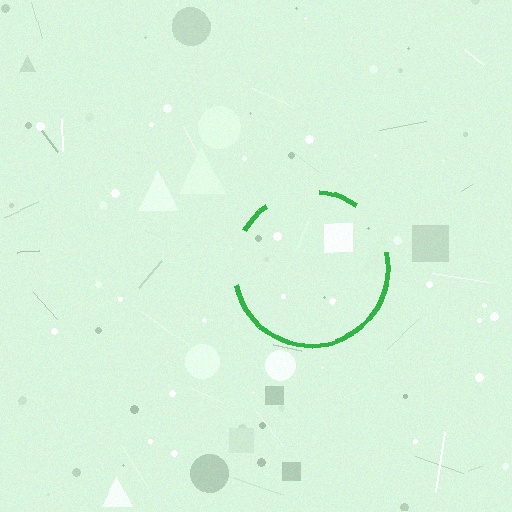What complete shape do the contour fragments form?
The contour fragments form a circle.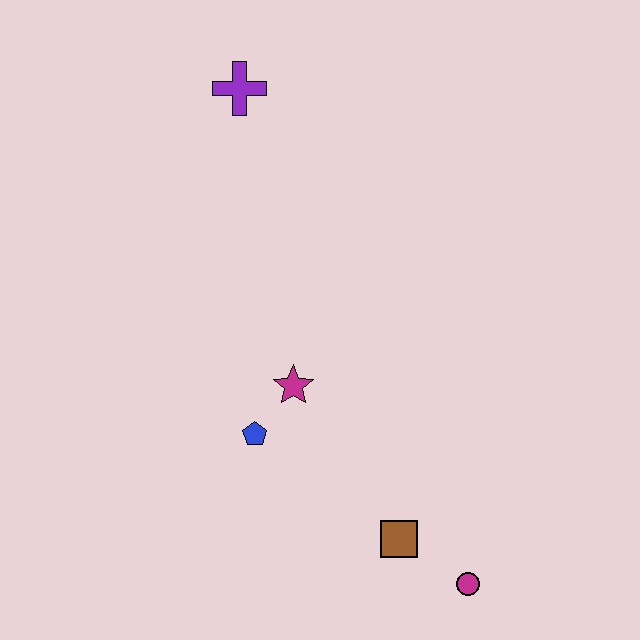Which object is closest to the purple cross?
The magenta star is closest to the purple cross.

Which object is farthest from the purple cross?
The magenta circle is farthest from the purple cross.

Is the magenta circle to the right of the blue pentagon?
Yes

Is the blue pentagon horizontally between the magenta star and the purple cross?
Yes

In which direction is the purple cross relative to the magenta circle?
The purple cross is above the magenta circle.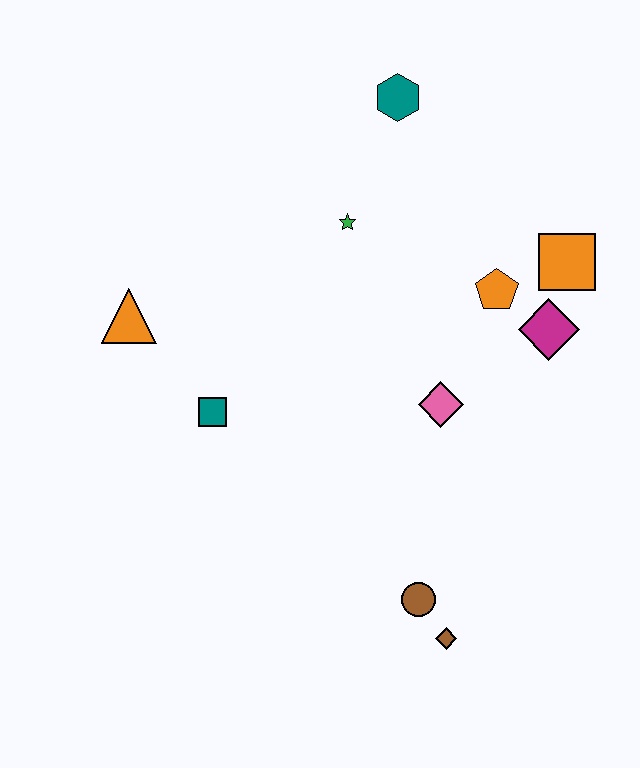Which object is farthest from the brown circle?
The teal hexagon is farthest from the brown circle.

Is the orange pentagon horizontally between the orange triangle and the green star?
No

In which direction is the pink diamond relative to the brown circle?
The pink diamond is above the brown circle.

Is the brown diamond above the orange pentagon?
No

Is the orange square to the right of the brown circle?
Yes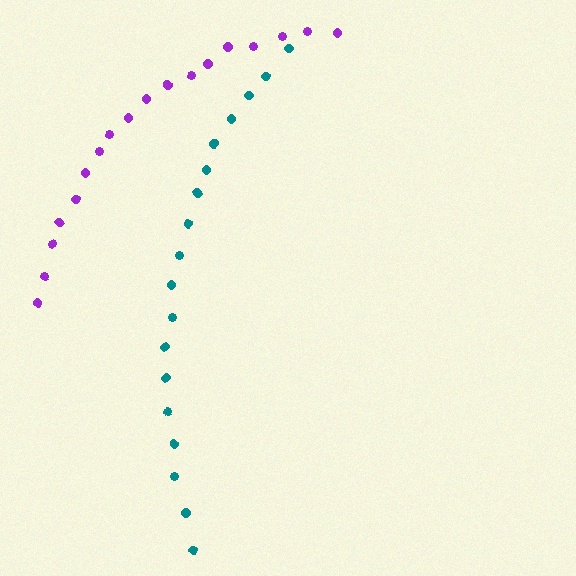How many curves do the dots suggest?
There are 2 distinct paths.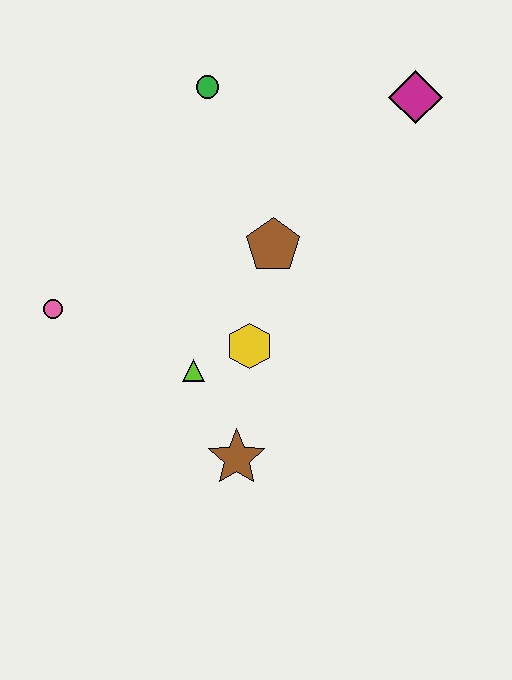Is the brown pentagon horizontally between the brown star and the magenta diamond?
Yes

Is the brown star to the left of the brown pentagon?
Yes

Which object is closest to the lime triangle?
The yellow hexagon is closest to the lime triangle.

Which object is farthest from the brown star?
The magenta diamond is farthest from the brown star.